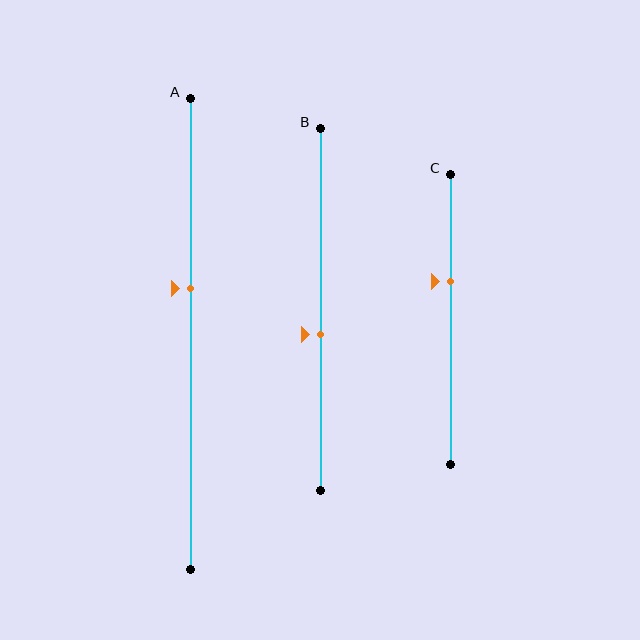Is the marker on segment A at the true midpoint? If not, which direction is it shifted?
No, the marker on segment A is shifted upward by about 10% of the segment length.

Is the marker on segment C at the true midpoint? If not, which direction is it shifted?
No, the marker on segment C is shifted upward by about 13% of the segment length.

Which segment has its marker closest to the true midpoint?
Segment B has its marker closest to the true midpoint.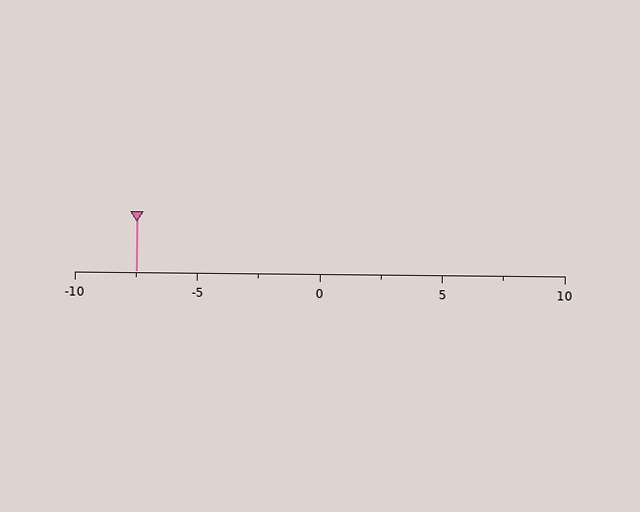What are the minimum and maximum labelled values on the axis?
The axis runs from -10 to 10.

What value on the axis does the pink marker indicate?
The marker indicates approximately -7.5.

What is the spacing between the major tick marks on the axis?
The major ticks are spaced 5 apart.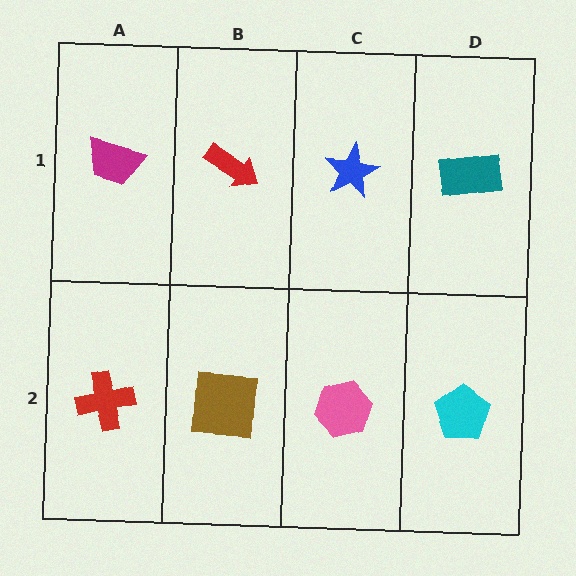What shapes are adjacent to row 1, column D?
A cyan pentagon (row 2, column D), a blue star (row 1, column C).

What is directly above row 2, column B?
A red arrow.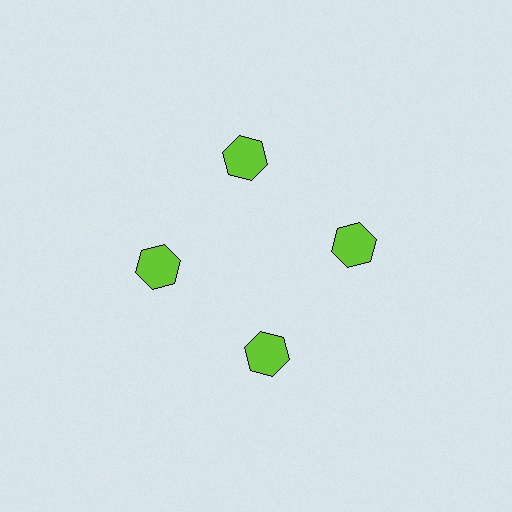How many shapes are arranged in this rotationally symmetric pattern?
There are 4 shapes, arranged in 4 groups of 1.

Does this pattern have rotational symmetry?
Yes, this pattern has 4-fold rotational symmetry. It looks the same after rotating 90 degrees around the center.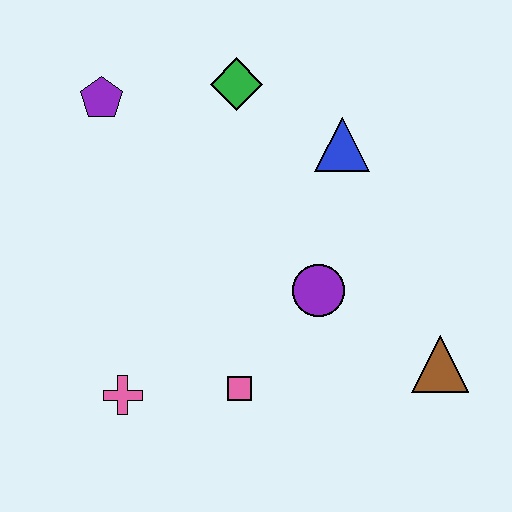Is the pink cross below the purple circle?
Yes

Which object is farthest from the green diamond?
The brown triangle is farthest from the green diamond.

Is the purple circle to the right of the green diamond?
Yes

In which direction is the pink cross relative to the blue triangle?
The pink cross is below the blue triangle.